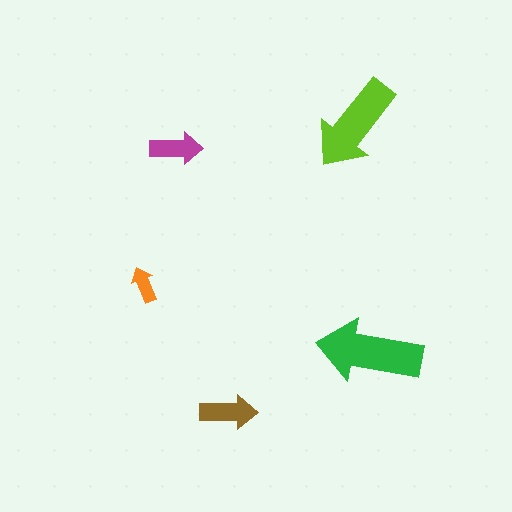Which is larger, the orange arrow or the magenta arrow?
The magenta one.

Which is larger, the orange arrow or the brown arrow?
The brown one.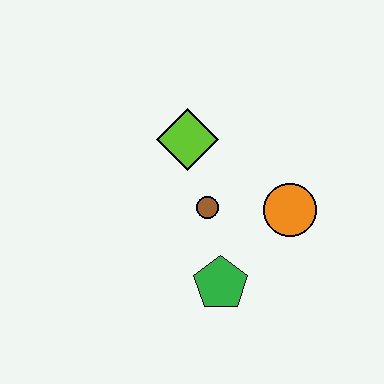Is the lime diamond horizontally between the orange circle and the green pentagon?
No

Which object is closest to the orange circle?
The brown circle is closest to the orange circle.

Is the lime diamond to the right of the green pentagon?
No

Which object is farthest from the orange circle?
The lime diamond is farthest from the orange circle.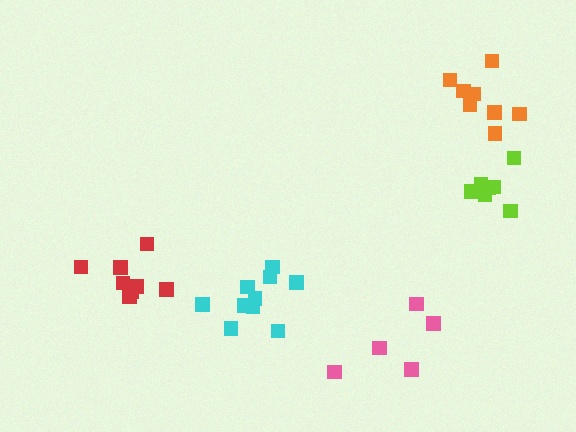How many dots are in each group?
Group 1: 10 dots, Group 2: 8 dots, Group 3: 7 dots, Group 4: 8 dots, Group 5: 5 dots (38 total).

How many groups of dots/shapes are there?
There are 5 groups.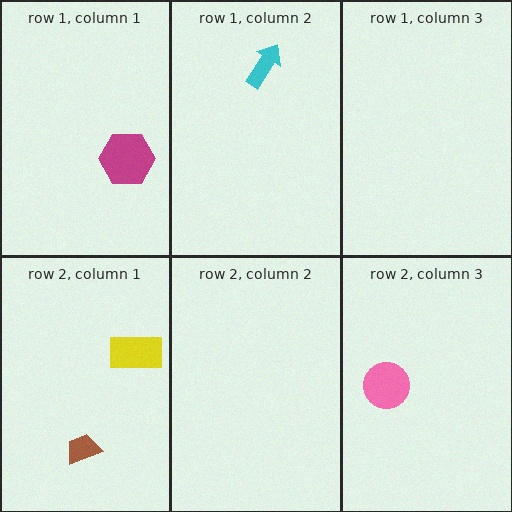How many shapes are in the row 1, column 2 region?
1.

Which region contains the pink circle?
The row 2, column 3 region.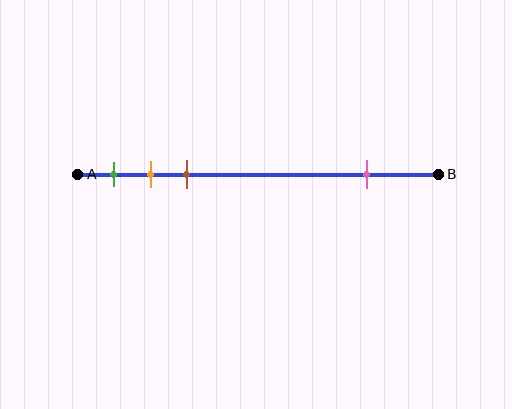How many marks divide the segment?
There are 4 marks dividing the segment.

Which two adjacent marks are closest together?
The orange and brown marks are the closest adjacent pair.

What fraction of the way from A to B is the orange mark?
The orange mark is approximately 20% (0.2) of the way from A to B.